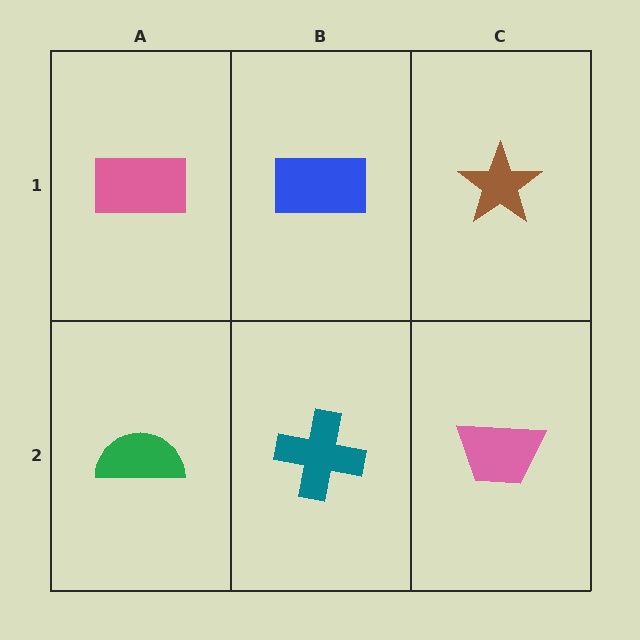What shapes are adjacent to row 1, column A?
A green semicircle (row 2, column A), a blue rectangle (row 1, column B).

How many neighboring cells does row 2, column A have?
2.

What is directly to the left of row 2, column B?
A green semicircle.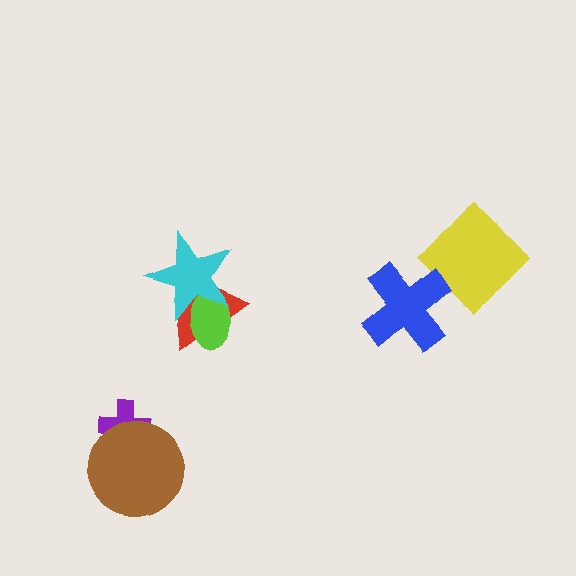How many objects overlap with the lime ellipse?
2 objects overlap with the lime ellipse.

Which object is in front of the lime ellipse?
The cyan star is in front of the lime ellipse.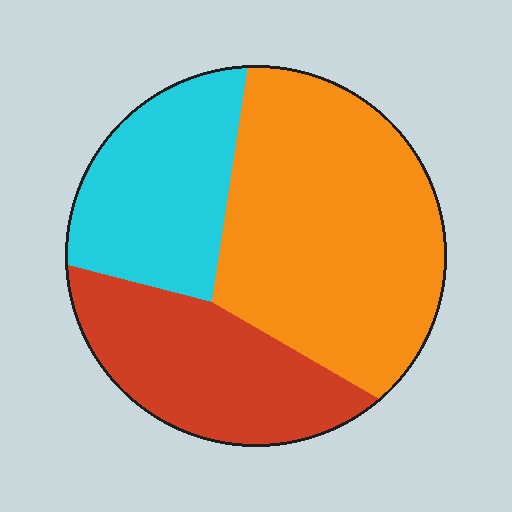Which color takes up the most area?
Orange, at roughly 50%.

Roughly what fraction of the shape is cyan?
Cyan covers around 25% of the shape.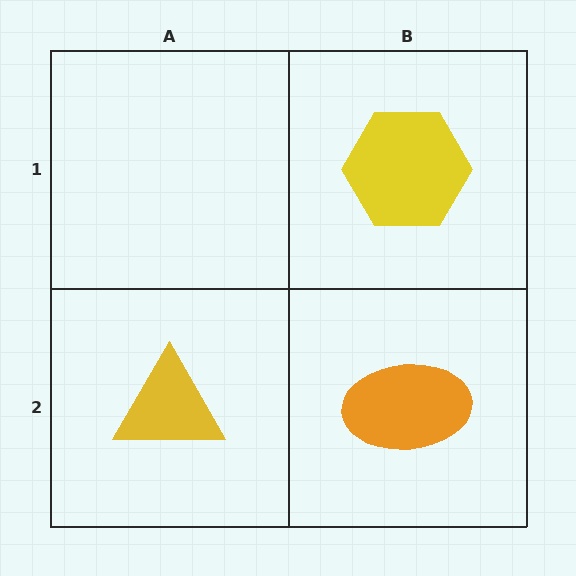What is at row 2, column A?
A yellow triangle.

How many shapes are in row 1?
1 shape.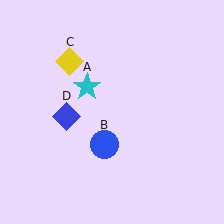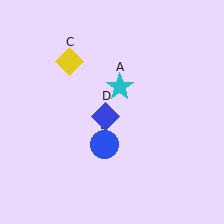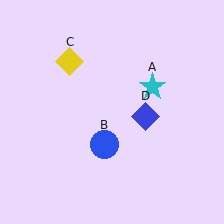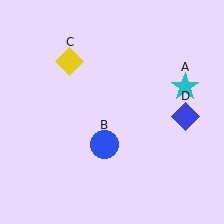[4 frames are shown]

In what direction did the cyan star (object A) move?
The cyan star (object A) moved right.